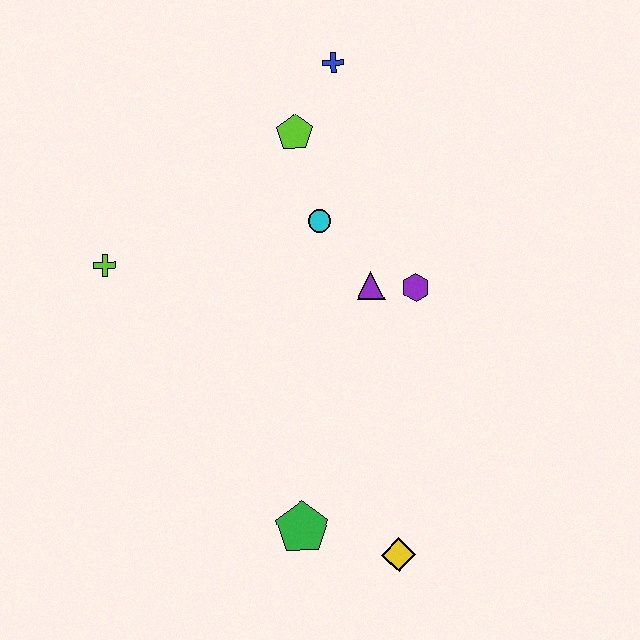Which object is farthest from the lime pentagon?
The yellow diamond is farthest from the lime pentagon.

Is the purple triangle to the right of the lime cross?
Yes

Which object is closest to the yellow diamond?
The green pentagon is closest to the yellow diamond.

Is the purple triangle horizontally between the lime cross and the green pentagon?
No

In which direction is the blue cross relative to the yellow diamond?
The blue cross is above the yellow diamond.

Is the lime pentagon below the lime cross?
No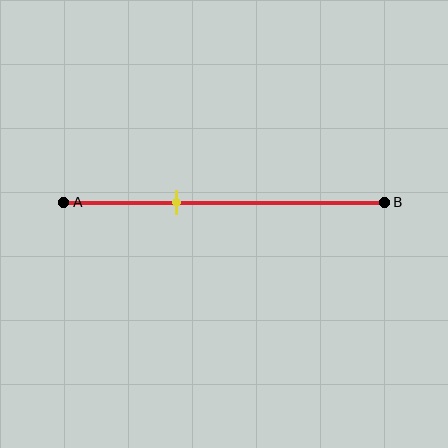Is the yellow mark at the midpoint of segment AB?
No, the mark is at about 35% from A, not at the 50% midpoint.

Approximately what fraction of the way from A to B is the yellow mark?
The yellow mark is approximately 35% of the way from A to B.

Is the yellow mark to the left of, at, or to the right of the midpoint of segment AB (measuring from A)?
The yellow mark is to the left of the midpoint of segment AB.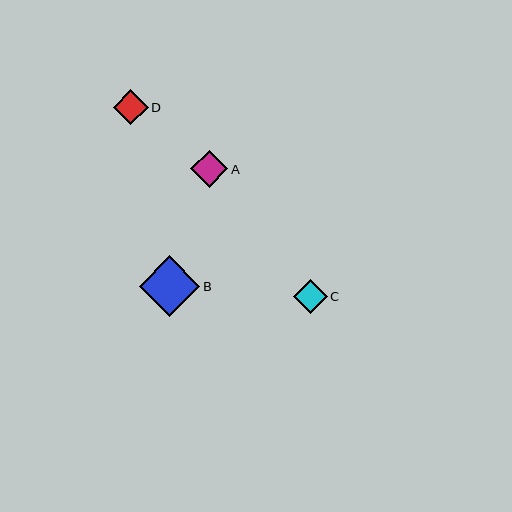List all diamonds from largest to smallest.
From largest to smallest: B, A, D, C.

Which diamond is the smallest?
Diamond C is the smallest with a size of approximately 33 pixels.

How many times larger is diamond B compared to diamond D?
Diamond B is approximately 1.7 times the size of diamond D.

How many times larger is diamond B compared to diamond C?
Diamond B is approximately 1.8 times the size of diamond C.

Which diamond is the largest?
Diamond B is the largest with a size of approximately 60 pixels.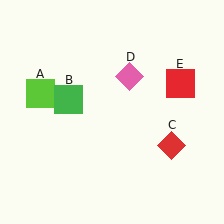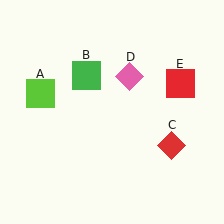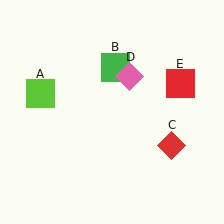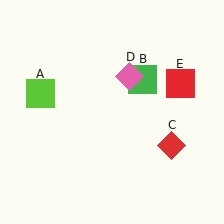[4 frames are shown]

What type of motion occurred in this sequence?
The green square (object B) rotated clockwise around the center of the scene.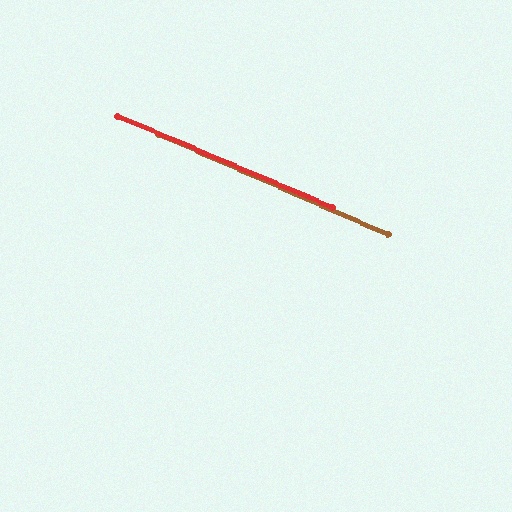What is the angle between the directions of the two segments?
Approximately 1 degree.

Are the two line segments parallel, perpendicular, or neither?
Parallel — their directions differ by only 0.6°.